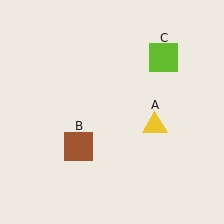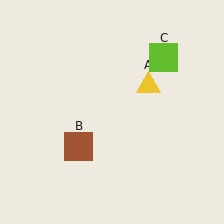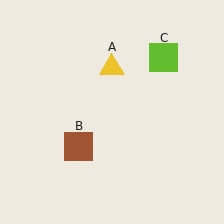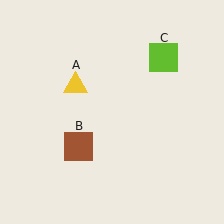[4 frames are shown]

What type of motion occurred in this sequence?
The yellow triangle (object A) rotated counterclockwise around the center of the scene.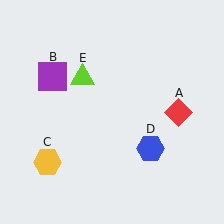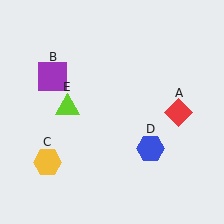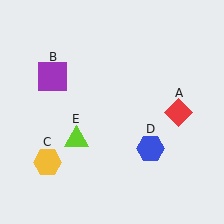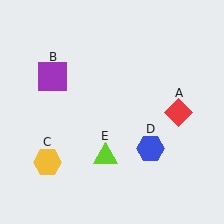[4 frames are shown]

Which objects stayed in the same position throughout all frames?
Red diamond (object A) and purple square (object B) and yellow hexagon (object C) and blue hexagon (object D) remained stationary.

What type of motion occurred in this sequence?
The lime triangle (object E) rotated counterclockwise around the center of the scene.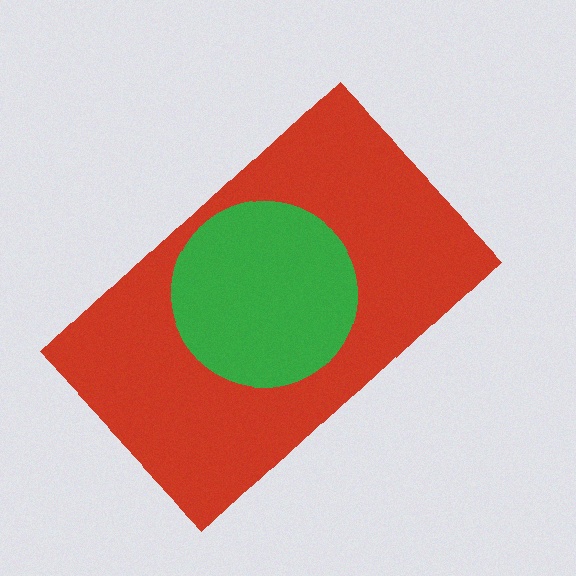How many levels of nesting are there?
2.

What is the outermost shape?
The red rectangle.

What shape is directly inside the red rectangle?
The green circle.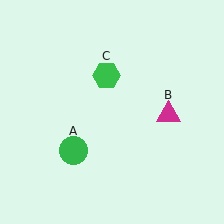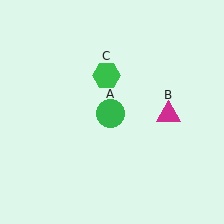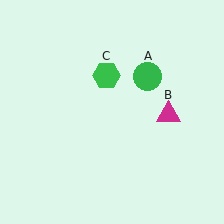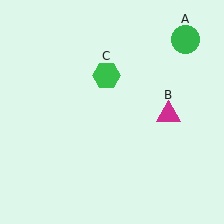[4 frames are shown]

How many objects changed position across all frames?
1 object changed position: green circle (object A).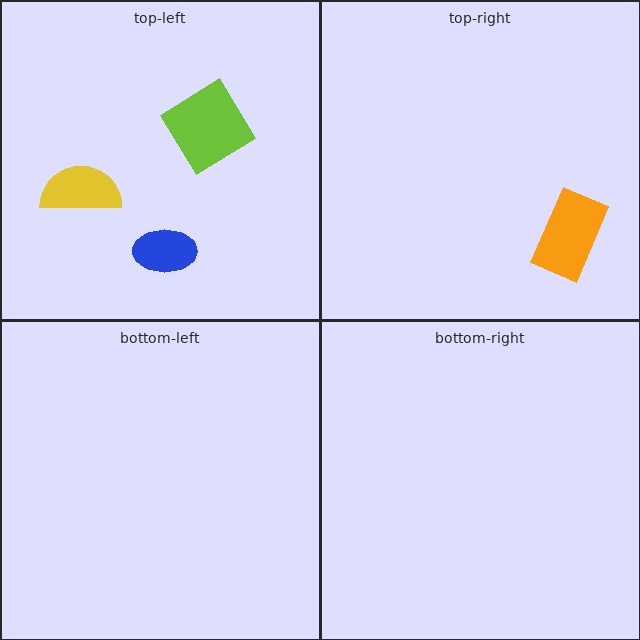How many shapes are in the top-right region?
1.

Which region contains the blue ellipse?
The top-left region.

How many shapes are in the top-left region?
3.